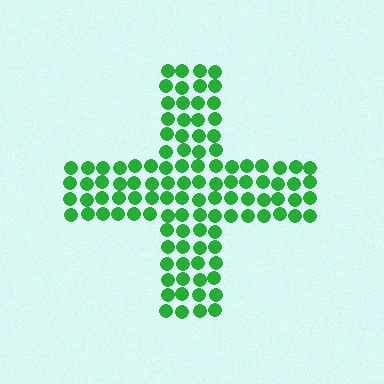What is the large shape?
The large shape is a cross.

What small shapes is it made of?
It is made of small circles.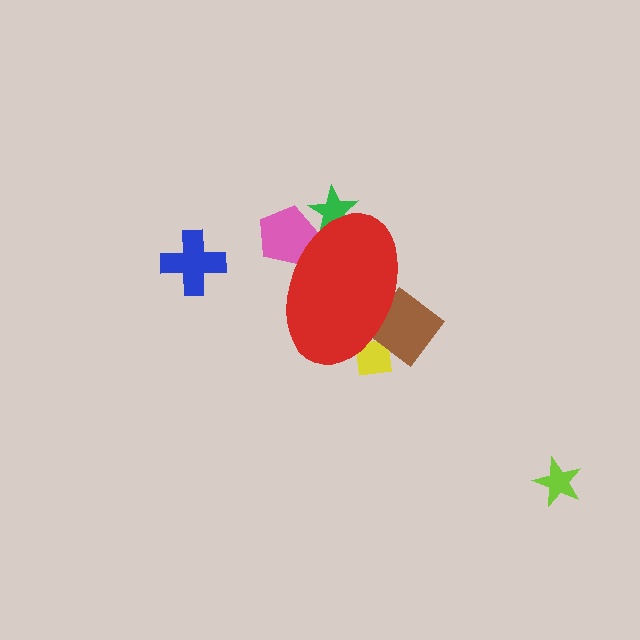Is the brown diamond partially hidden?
Yes, the brown diamond is partially hidden behind the red ellipse.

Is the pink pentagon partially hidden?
Yes, the pink pentagon is partially hidden behind the red ellipse.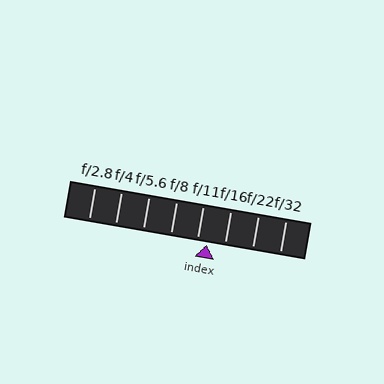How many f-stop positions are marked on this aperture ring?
There are 8 f-stop positions marked.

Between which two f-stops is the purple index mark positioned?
The index mark is between f/11 and f/16.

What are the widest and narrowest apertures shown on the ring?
The widest aperture shown is f/2.8 and the narrowest is f/32.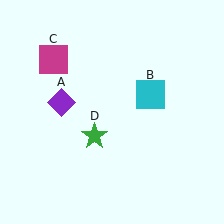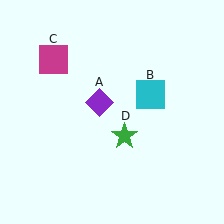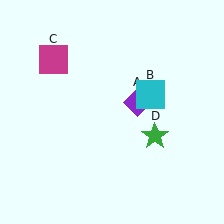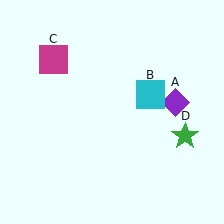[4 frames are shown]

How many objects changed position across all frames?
2 objects changed position: purple diamond (object A), green star (object D).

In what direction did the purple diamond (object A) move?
The purple diamond (object A) moved right.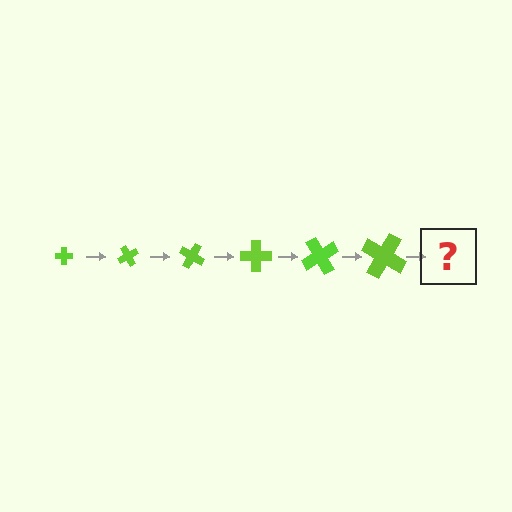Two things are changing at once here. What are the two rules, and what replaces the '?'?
The two rules are that the cross grows larger each step and it rotates 60 degrees each step. The '?' should be a cross, larger than the previous one and rotated 360 degrees from the start.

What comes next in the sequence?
The next element should be a cross, larger than the previous one and rotated 360 degrees from the start.